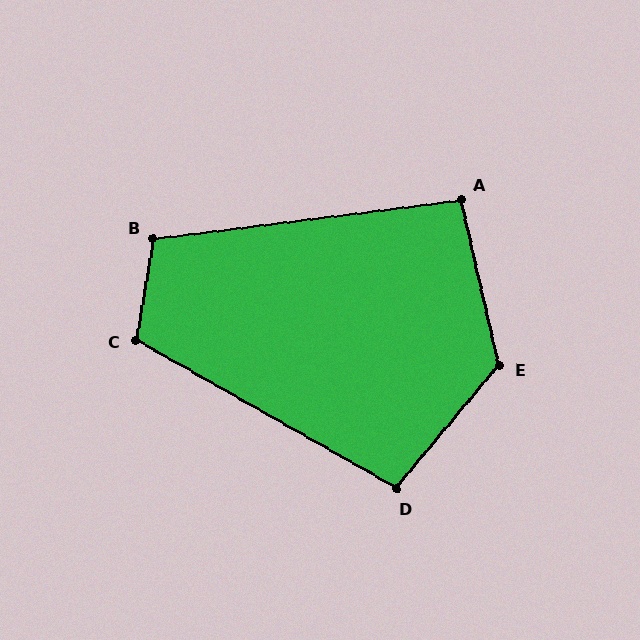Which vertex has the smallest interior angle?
A, at approximately 96 degrees.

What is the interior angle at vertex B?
Approximately 107 degrees (obtuse).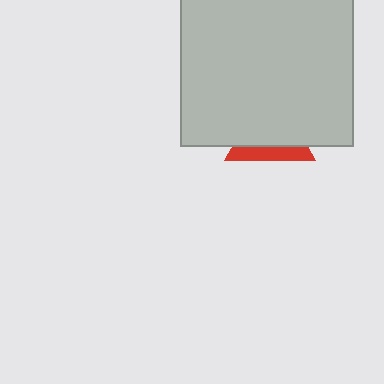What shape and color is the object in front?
The object in front is a light gray square.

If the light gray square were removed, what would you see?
You would see the complete red triangle.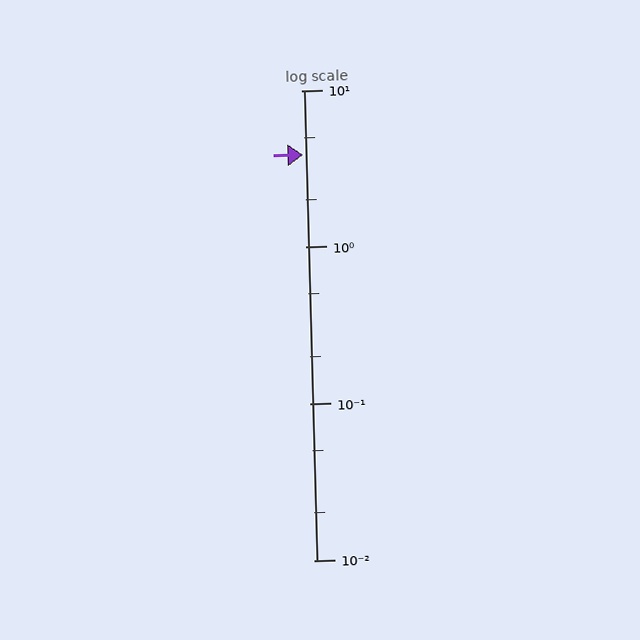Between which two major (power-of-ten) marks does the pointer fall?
The pointer is between 1 and 10.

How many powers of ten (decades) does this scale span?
The scale spans 3 decades, from 0.01 to 10.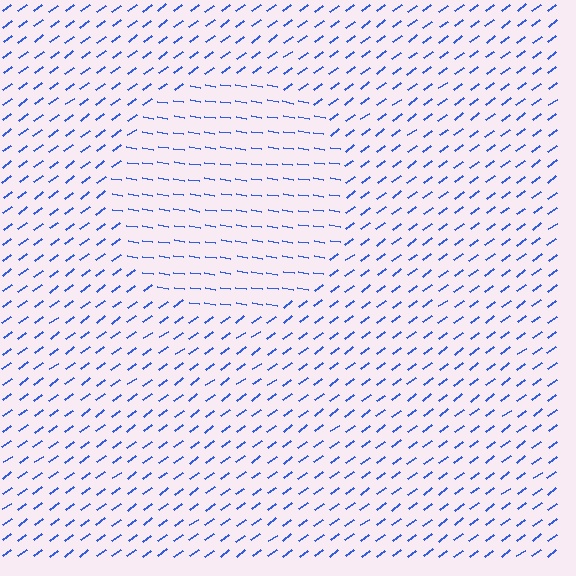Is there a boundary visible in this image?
Yes, there is a texture boundary formed by a change in line orientation.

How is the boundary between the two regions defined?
The boundary is defined purely by a change in line orientation (approximately 45 degrees difference). All lines are the same color and thickness.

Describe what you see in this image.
The image is filled with small blue line segments. A circle region in the image has lines oriented differently from the surrounding lines, creating a visible texture boundary.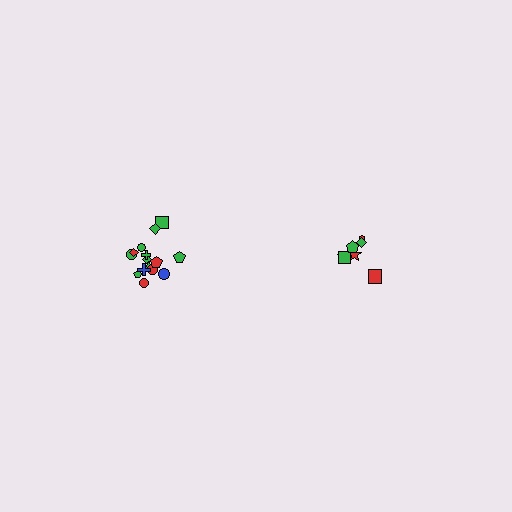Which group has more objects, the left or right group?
The left group.